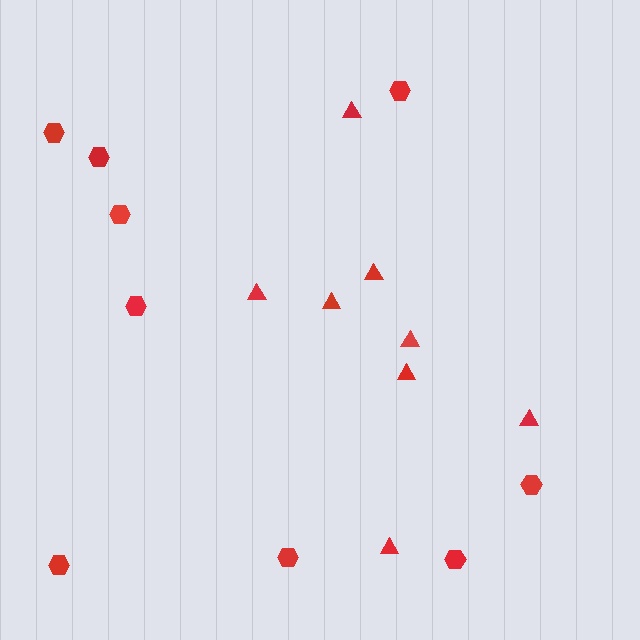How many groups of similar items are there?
There are 2 groups: one group of hexagons (9) and one group of triangles (8).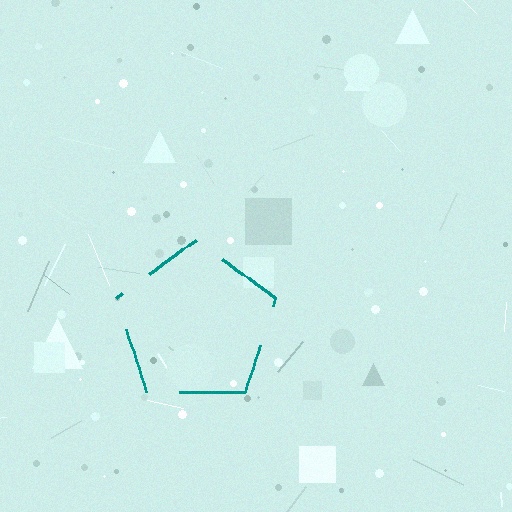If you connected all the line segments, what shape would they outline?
They would outline a pentagon.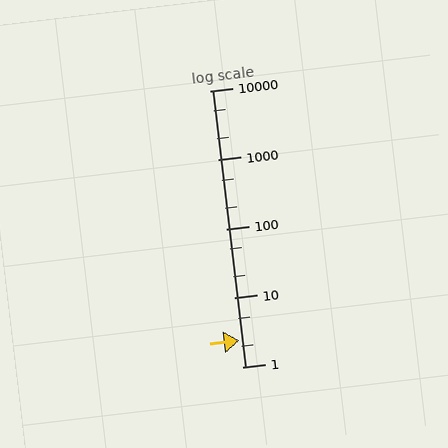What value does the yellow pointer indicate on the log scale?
The pointer indicates approximately 2.4.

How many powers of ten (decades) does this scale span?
The scale spans 4 decades, from 1 to 10000.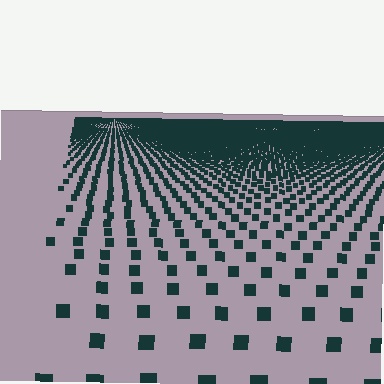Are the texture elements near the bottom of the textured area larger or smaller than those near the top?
Larger. Near the bottom, elements are closer to the viewer and appear at a bigger on-screen size.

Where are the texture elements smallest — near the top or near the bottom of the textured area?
Near the top.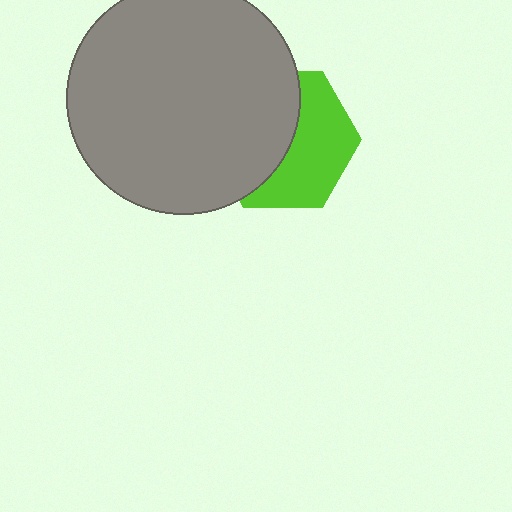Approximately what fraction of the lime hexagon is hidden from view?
Roughly 51% of the lime hexagon is hidden behind the gray circle.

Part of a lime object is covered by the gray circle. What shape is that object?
It is a hexagon.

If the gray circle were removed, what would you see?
You would see the complete lime hexagon.